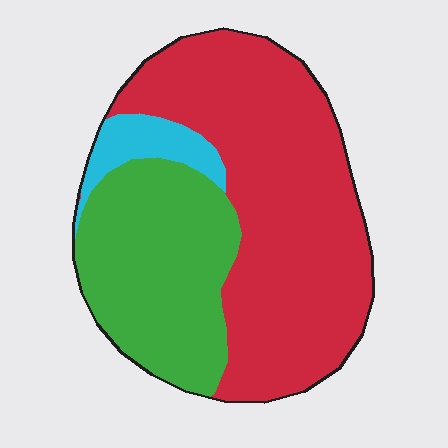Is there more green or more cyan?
Green.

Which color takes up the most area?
Red, at roughly 60%.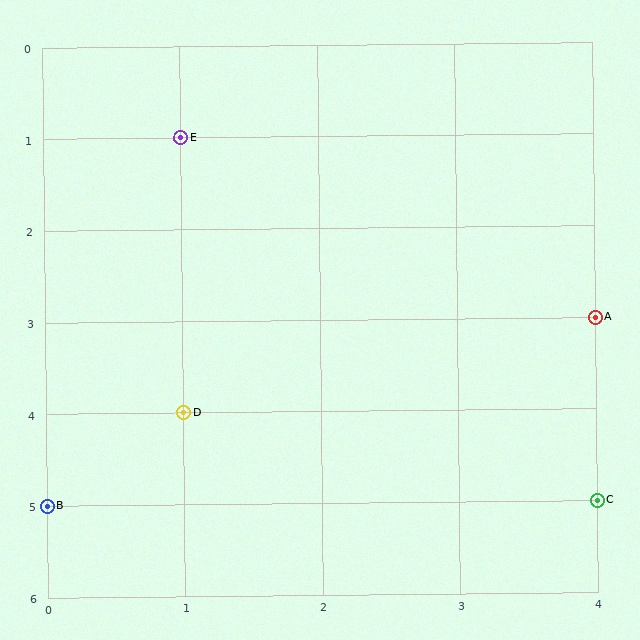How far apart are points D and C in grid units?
Points D and C are 3 columns and 1 row apart (about 3.2 grid units diagonally).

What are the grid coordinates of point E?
Point E is at grid coordinates (1, 1).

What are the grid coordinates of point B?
Point B is at grid coordinates (0, 5).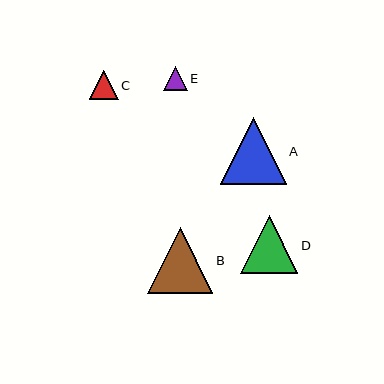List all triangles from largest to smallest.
From largest to smallest: A, B, D, C, E.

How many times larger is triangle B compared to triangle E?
Triangle B is approximately 2.7 times the size of triangle E.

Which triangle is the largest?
Triangle A is the largest with a size of approximately 66 pixels.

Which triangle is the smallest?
Triangle E is the smallest with a size of approximately 24 pixels.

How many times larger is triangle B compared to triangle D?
Triangle B is approximately 1.1 times the size of triangle D.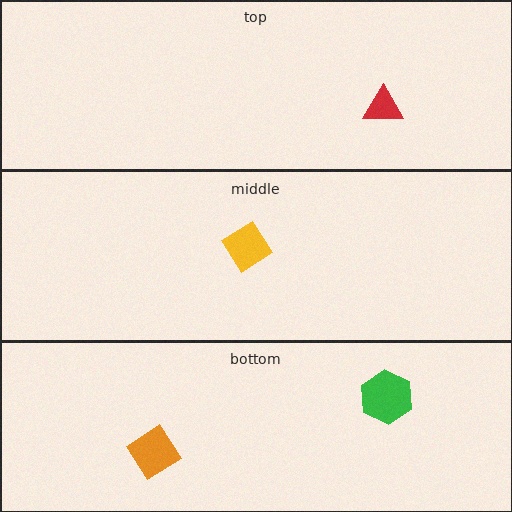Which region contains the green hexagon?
The bottom region.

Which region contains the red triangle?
The top region.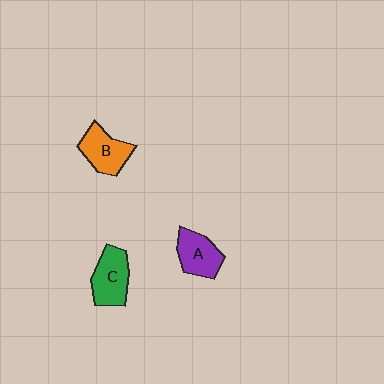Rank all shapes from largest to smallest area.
From largest to smallest: C (green), B (orange), A (purple).